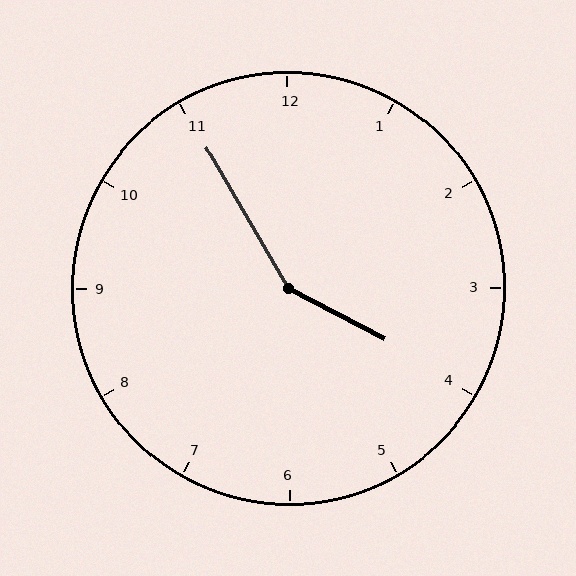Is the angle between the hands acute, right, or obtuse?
It is obtuse.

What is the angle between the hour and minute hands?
Approximately 148 degrees.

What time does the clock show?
3:55.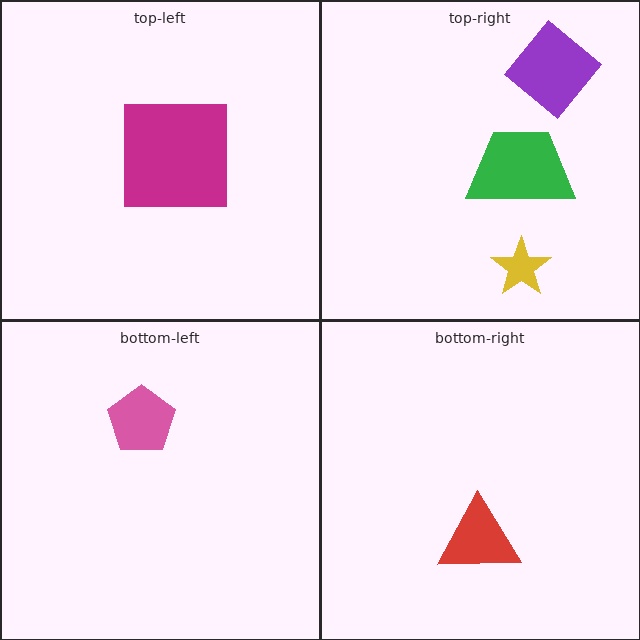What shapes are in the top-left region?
The magenta square.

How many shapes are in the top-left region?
1.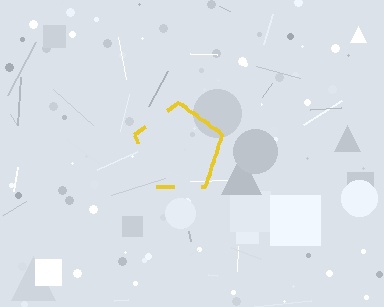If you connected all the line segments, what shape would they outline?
They would outline a pentagon.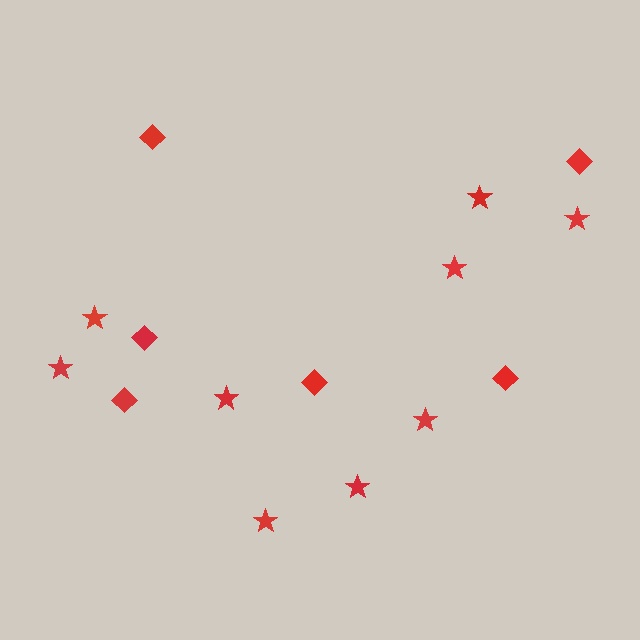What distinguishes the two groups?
There are 2 groups: one group of stars (9) and one group of diamonds (6).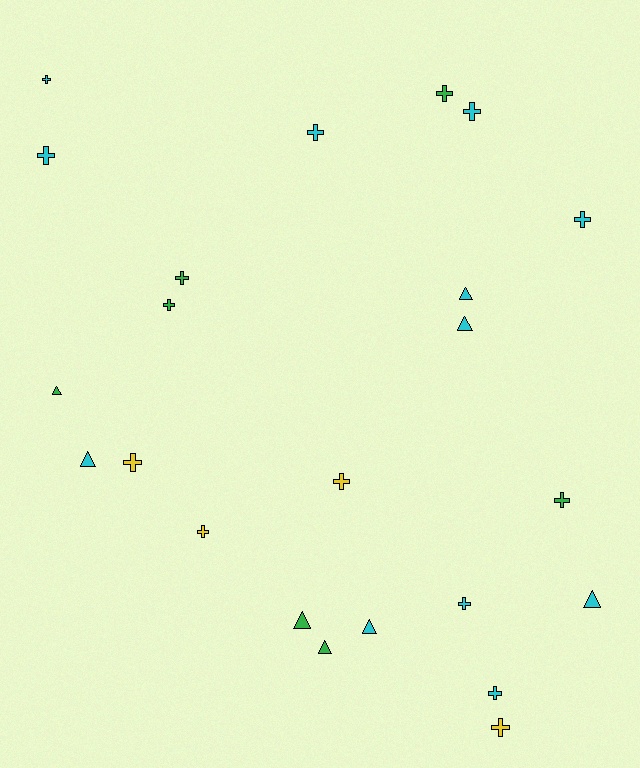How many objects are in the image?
There are 23 objects.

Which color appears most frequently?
Cyan, with 12 objects.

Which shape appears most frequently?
Cross, with 15 objects.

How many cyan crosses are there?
There are 7 cyan crosses.